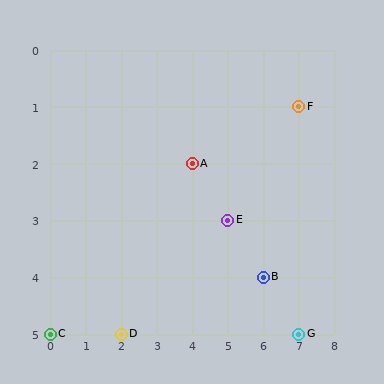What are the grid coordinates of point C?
Point C is at grid coordinates (0, 5).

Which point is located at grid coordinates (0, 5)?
Point C is at (0, 5).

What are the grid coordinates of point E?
Point E is at grid coordinates (5, 3).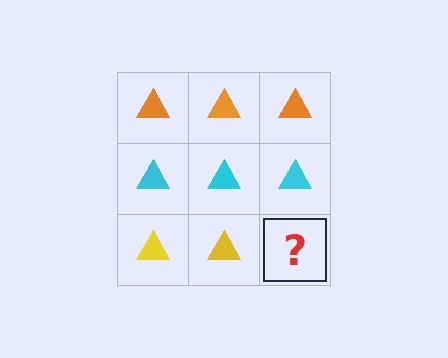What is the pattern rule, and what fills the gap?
The rule is that each row has a consistent color. The gap should be filled with a yellow triangle.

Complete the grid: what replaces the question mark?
The question mark should be replaced with a yellow triangle.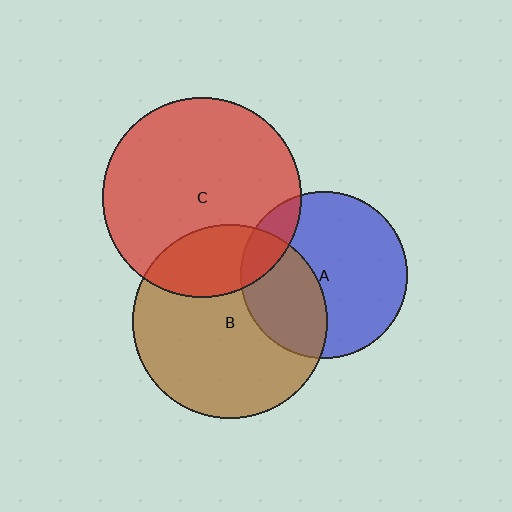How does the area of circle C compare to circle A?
Approximately 1.4 times.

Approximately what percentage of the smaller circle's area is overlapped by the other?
Approximately 15%.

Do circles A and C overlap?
Yes.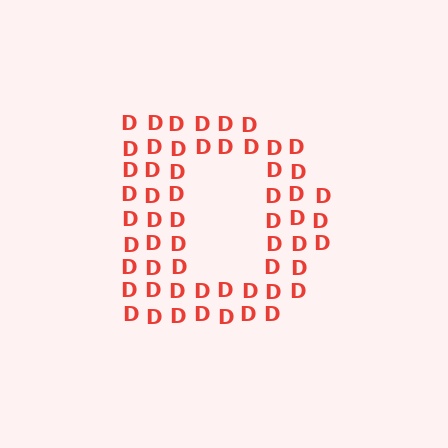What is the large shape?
The large shape is the letter D.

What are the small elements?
The small elements are letter D's.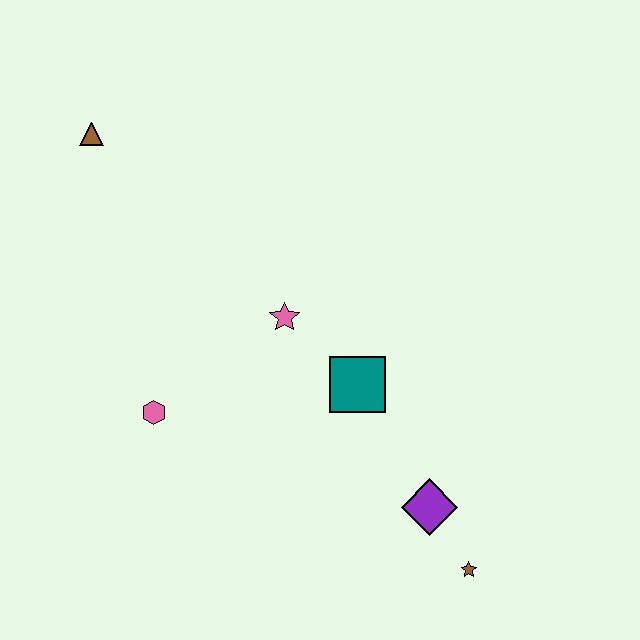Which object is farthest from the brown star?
The brown triangle is farthest from the brown star.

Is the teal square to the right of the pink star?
Yes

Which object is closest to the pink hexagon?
The pink star is closest to the pink hexagon.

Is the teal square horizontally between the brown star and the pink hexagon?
Yes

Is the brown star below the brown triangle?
Yes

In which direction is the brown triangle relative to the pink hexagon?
The brown triangle is above the pink hexagon.